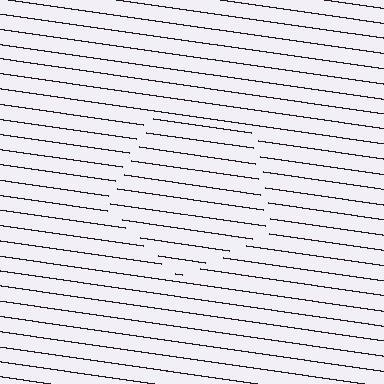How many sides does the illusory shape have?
5 sides — the line-ends trace a pentagon.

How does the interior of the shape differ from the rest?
The interior of the shape contains the same grating, shifted by half a period — the contour is defined by the phase discontinuity where line-ends from the inner and outer gratings abut.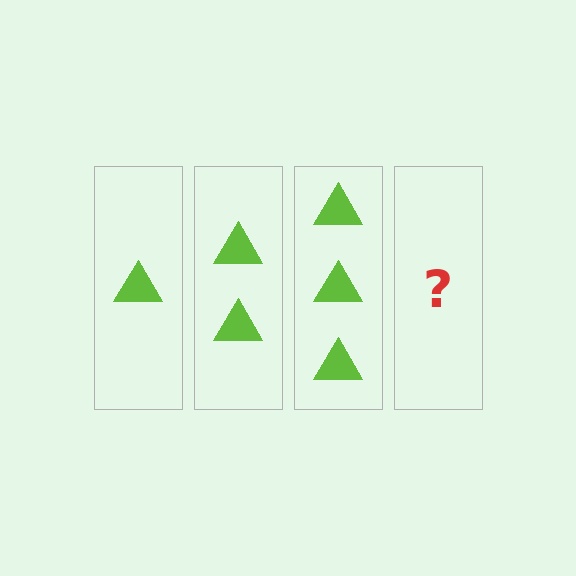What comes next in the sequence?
The next element should be 4 triangles.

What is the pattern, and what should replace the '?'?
The pattern is that each step adds one more triangle. The '?' should be 4 triangles.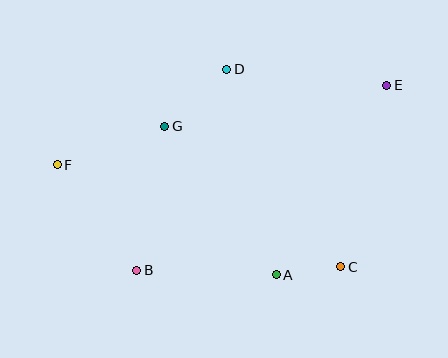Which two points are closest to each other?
Points A and C are closest to each other.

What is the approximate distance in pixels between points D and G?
The distance between D and G is approximately 84 pixels.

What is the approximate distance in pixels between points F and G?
The distance between F and G is approximately 114 pixels.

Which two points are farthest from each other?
Points E and F are farthest from each other.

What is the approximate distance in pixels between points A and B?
The distance between A and B is approximately 140 pixels.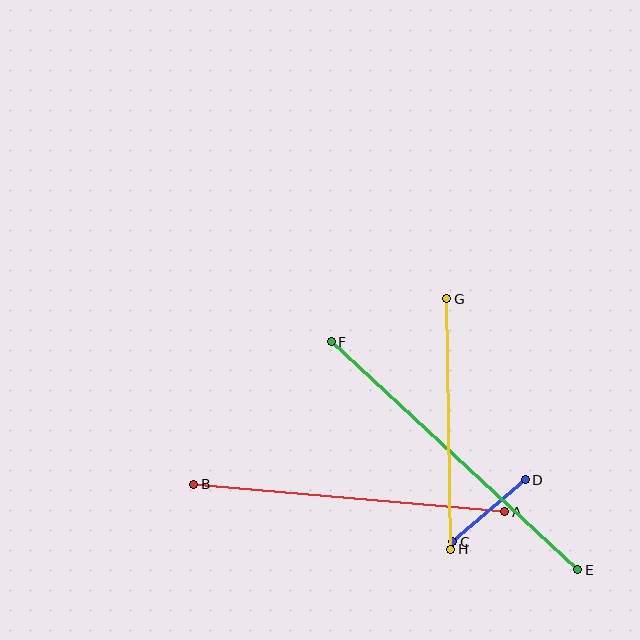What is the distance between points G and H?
The distance is approximately 251 pixels.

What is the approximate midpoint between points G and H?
The midpoint is at approximately (449, 424) pixels.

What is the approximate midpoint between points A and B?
The midpoint is at approximately (349, 498) pixels.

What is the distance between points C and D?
The distance is approximately 96 pixels.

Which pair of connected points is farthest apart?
Points E and F are farthest apart.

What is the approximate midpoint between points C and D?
The midpoint is at approximately (489, 511) pixels.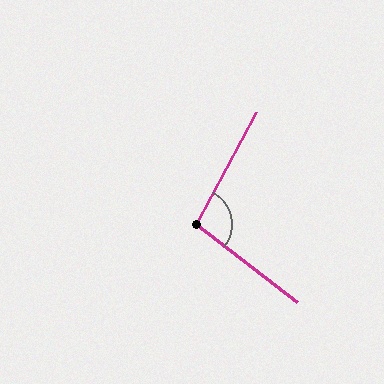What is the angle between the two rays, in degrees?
Approximately 100 degrees.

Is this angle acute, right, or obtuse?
It is obtuse.